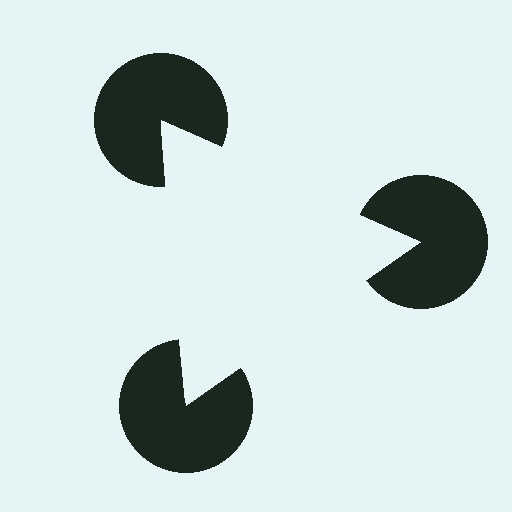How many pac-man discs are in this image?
There are 3 — one at each vertex of the illusory triangle.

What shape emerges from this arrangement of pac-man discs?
An illusory triangle — its edges are inferred from the aligned wedge cuts in the pac-man discs, not physically drawn.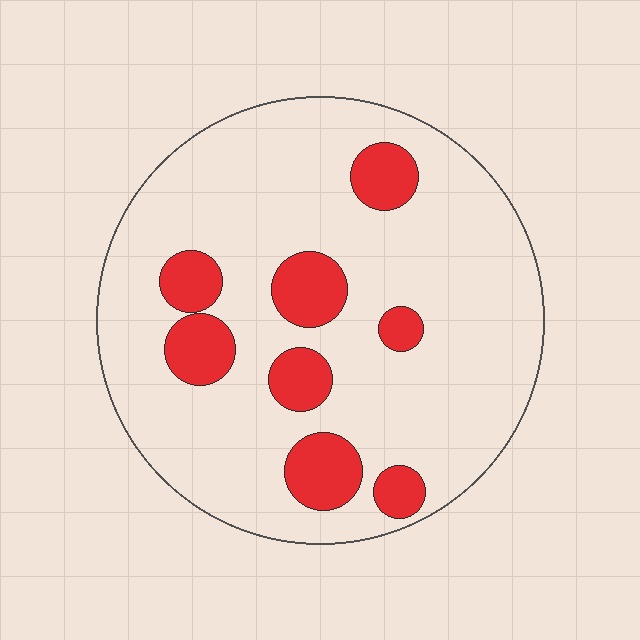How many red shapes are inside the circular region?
8.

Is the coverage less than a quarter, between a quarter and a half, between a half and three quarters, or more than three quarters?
Less than a quarter.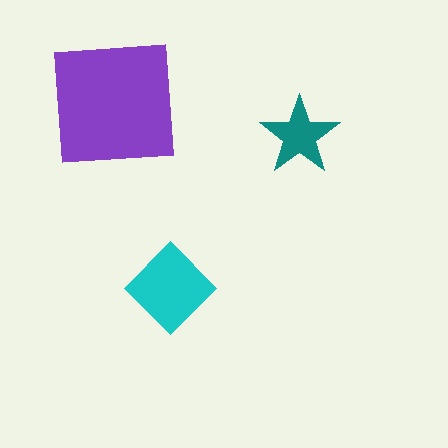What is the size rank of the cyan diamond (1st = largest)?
2nd.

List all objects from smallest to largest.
The teal star, the cyan diamond, the purple square.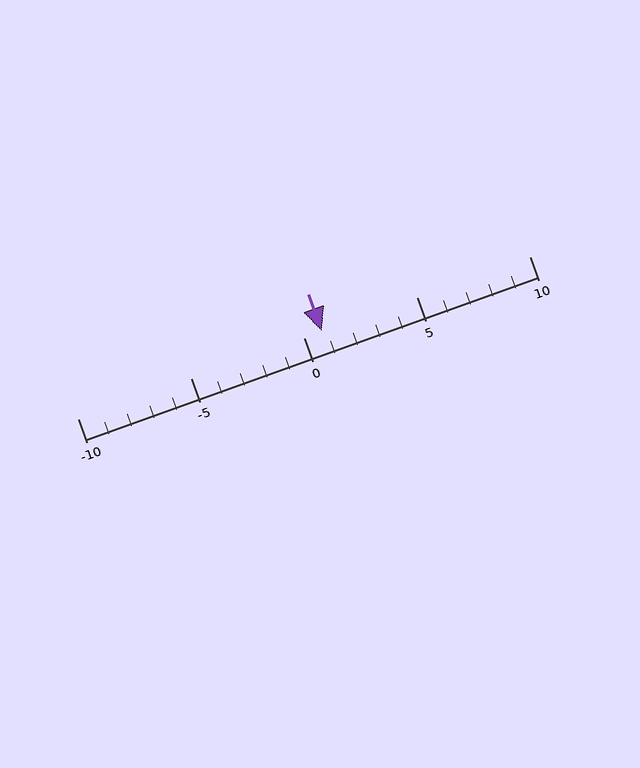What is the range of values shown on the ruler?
The ruler shows values from -10 to 10.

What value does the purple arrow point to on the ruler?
The purple arrow points to approximately 1.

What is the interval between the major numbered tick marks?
The major tick marks are spaced 5 units apart.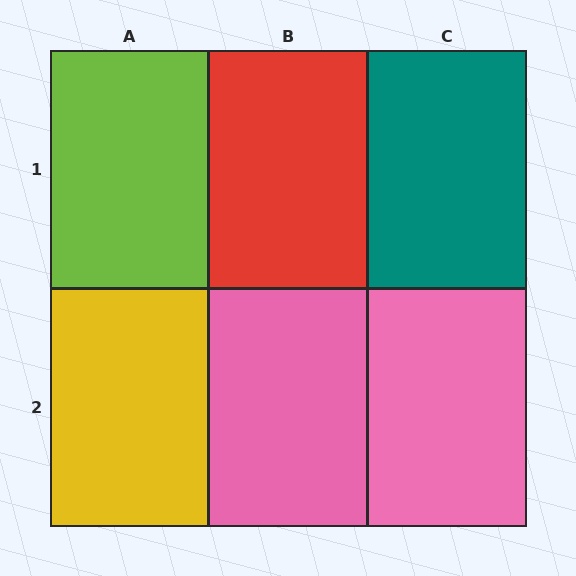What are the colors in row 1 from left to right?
Lime, red, teal.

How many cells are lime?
1 cell is lime.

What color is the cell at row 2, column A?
Yellow.